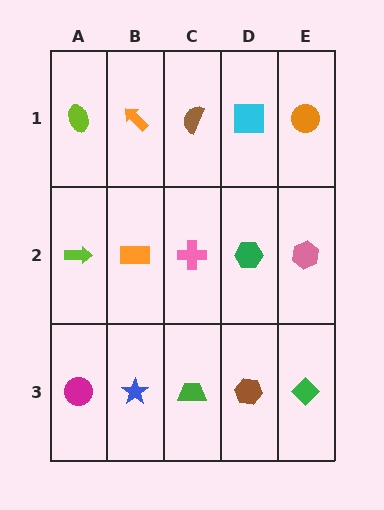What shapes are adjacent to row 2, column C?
A brown semicircle (row 1, column C), a green trapezoid (row 3, column C), an orange rectangle (row 2, column B), a green hexagon (row 2, column D).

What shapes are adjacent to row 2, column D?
A cyan square (row 1, column D), a brown hexagon (row 3, column D), a pink cross (row 2, column C), a pink hexagon (row 2, column E).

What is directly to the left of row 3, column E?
A brown hexagon.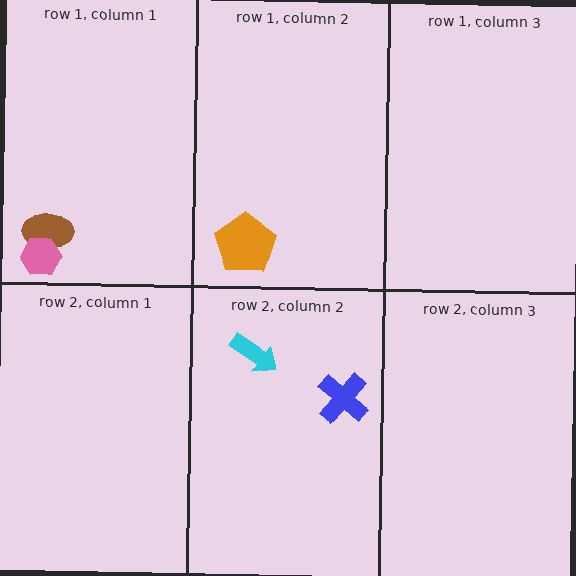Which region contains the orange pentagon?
The row 1, column 2 region.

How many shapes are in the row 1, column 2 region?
1.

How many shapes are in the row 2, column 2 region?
2.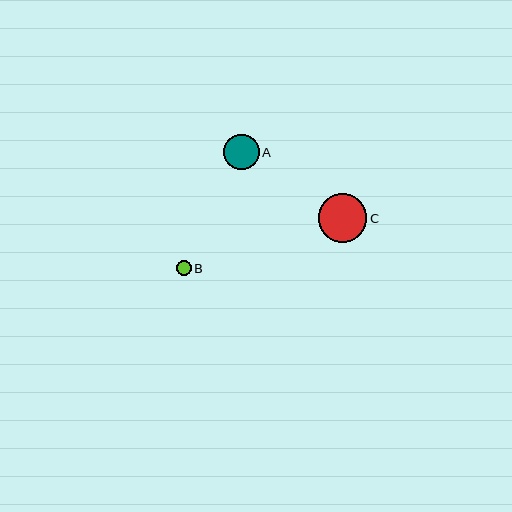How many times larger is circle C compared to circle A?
Circle C is approximately 1.4 times the size of circle A.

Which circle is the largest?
Circle C is the largest with a size of approximately 49 pixels.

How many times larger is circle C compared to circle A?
Circle C is approximately 1.4 times the size of circle A.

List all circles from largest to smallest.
From largest to smallest: C, A, B.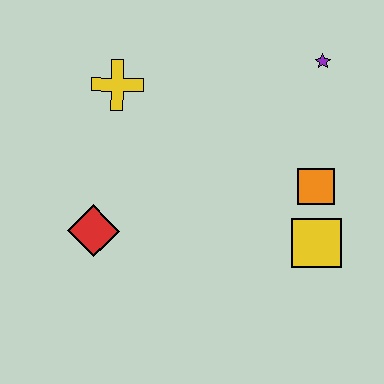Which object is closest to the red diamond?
The yellow cross is closest to the red diamond.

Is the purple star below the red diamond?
No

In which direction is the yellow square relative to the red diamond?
The yellow square is to the right of the red diamond.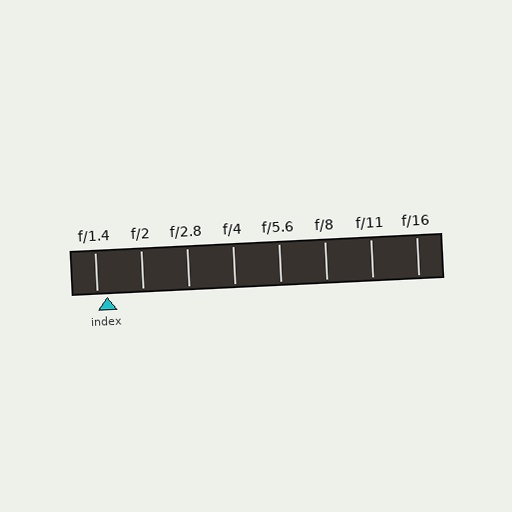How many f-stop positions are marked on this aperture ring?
There are 8 f-stop positions marked.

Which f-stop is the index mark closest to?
The index mark is closest to f/1.4.